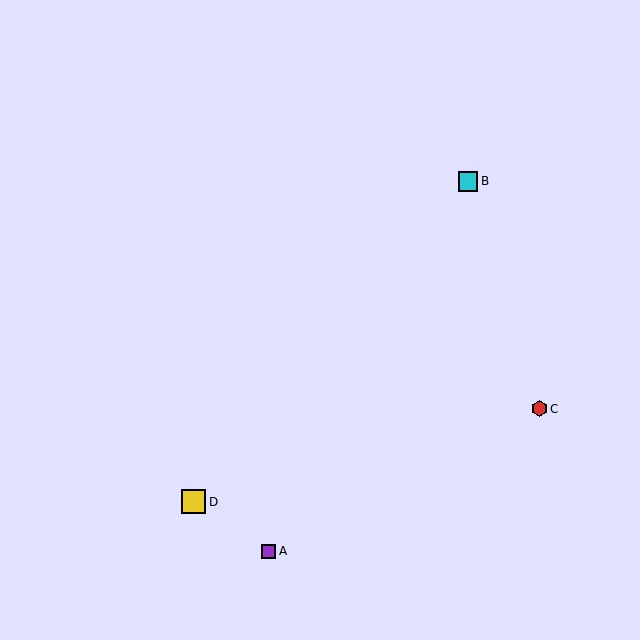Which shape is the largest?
The yellow square (labeled D) is the largest.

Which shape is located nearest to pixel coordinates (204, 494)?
The yellow square (labeled D) at (193, 502) is nearest to that location.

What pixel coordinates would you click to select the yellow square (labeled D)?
Click at (193, 502) to select the yellow square D.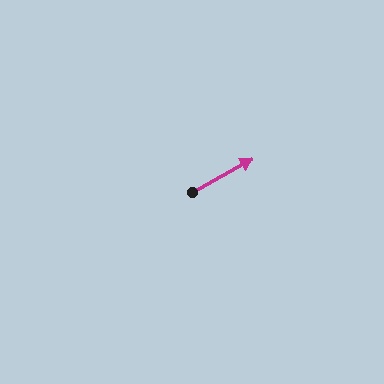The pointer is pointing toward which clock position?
Roughly 2 o'clock.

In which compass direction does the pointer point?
Northeast.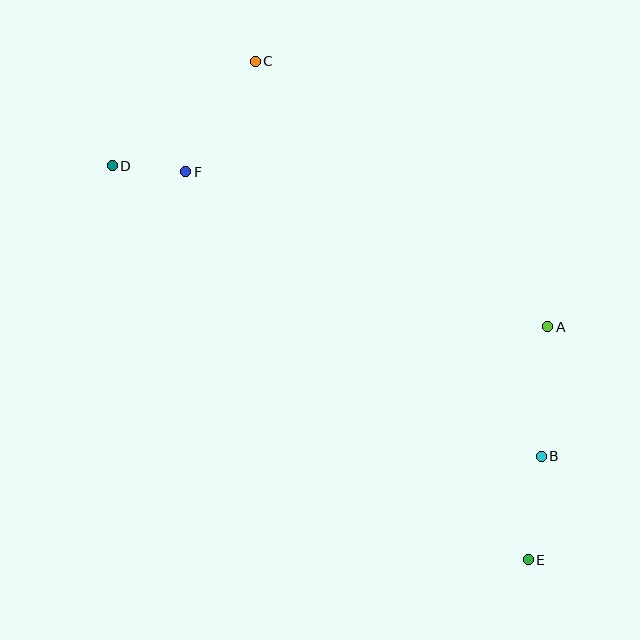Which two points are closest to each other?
Points D and F are closest to each other.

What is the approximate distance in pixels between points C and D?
The distance between C and D is approximately 177 pixels.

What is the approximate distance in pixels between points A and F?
The distance between A and F is approximately 394 pixels.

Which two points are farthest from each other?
Points D and E are farthest from each other.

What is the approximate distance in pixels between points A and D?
The distance between A and D is approximately 464 pixels.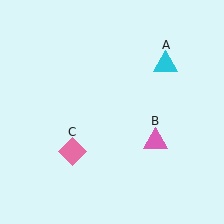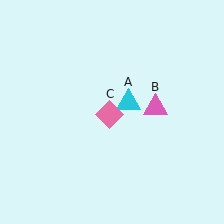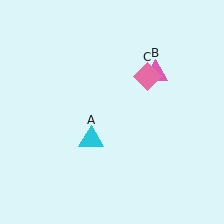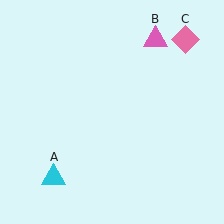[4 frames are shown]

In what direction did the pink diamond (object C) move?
The pink diamond (object C) moved up and to the right.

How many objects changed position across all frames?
3 objects changed position: cyan triangle (object A), pink triangle (object B), pink diamond (object C).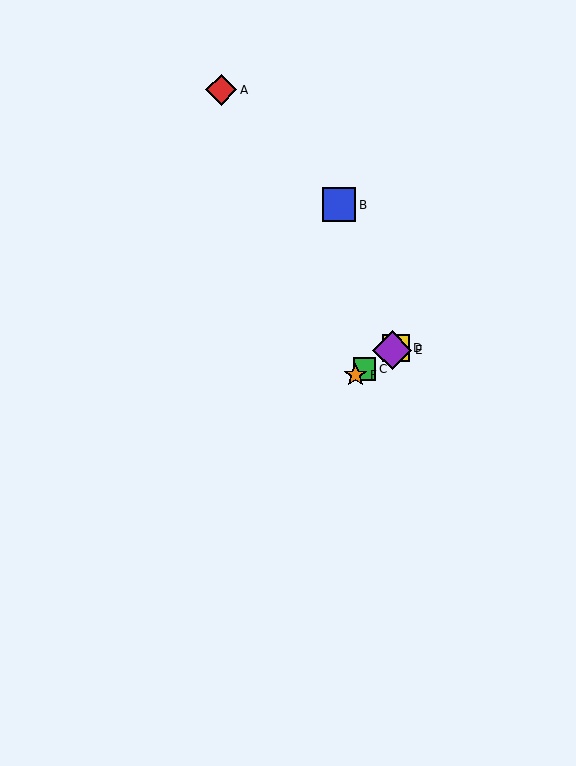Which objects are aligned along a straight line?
Objects C, D, E, F are aligned along a straight line.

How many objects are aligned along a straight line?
4 objects (C, D, E, F) are aligned along a straight line.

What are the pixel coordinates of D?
Object D is at (396, 348).